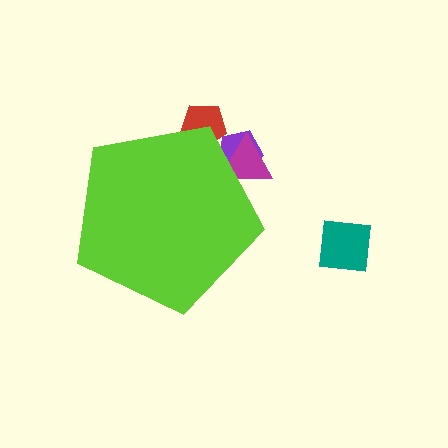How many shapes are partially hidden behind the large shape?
3 shapes are partially hidden.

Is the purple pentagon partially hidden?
Yes, the purple pentagon is partially hidden behind the lime pentagon.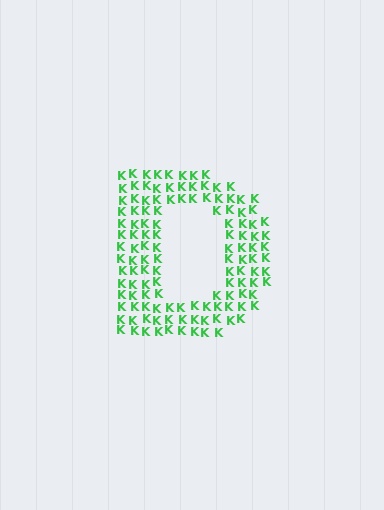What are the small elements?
The small elements are letter K's.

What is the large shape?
The large shape is the letter D.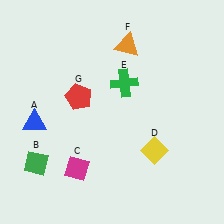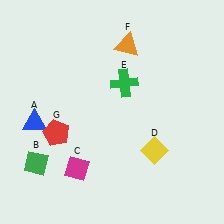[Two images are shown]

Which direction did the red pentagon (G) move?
The red pentagon (G) moved down.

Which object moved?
The red pentagon (G) moved down.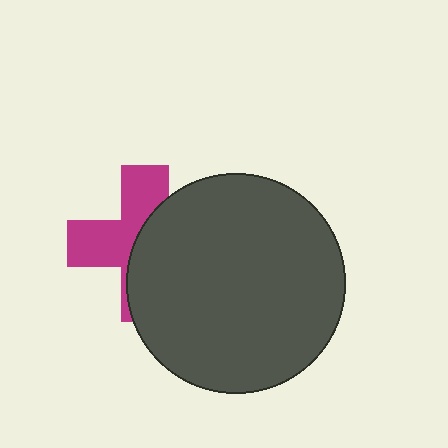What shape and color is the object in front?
The object in front is a dark gray circle.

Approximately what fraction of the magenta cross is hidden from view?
Roughly 54% of the magenta cross is hidden behind the dark gray circle.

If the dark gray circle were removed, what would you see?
You would see the complete magenta cross.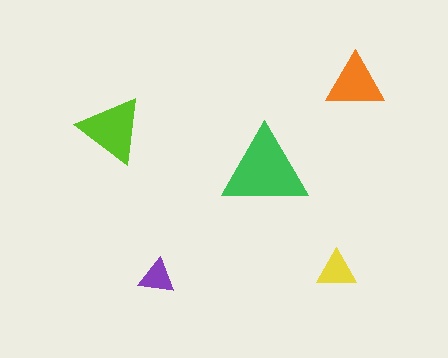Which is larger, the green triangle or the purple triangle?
The green one.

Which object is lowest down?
The purple triangle is bottommost.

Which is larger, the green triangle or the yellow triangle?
The green one.